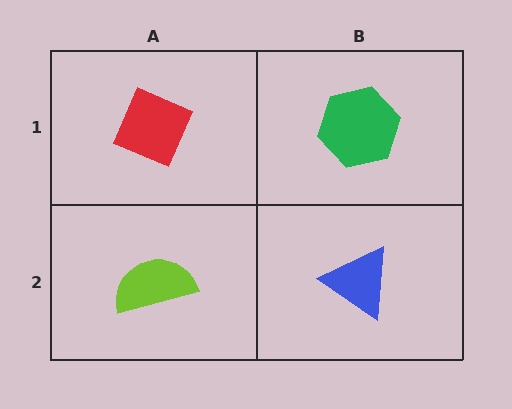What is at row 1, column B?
A green hexagon.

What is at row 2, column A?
A lime semicircle.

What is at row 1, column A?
A red diamond.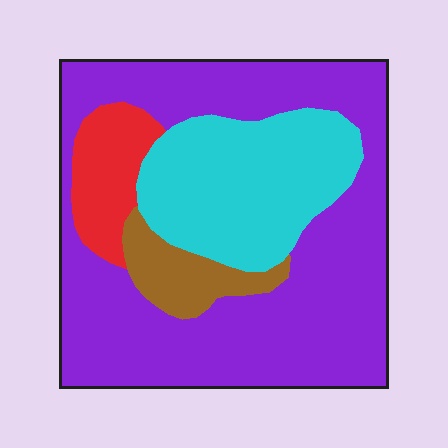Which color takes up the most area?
Purple, at roughly 60%.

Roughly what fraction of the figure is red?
Red covers about 10% of the figure.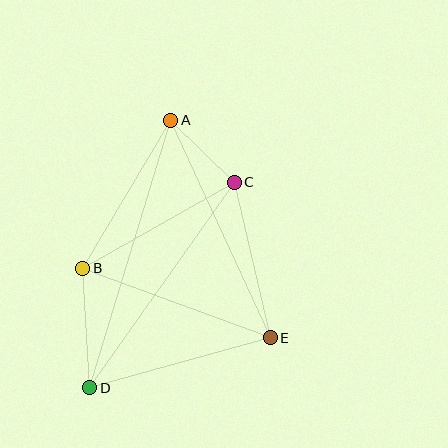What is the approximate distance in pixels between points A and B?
The distance between A and B is approximately 172 pixels.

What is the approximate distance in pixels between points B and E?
The distance between B and E is approximately 200 pixels.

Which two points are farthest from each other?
Points A and D are farthest from each other.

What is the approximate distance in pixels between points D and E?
The distance between D and E is approximately 187 pixels.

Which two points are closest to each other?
Points A and C are closest to each other.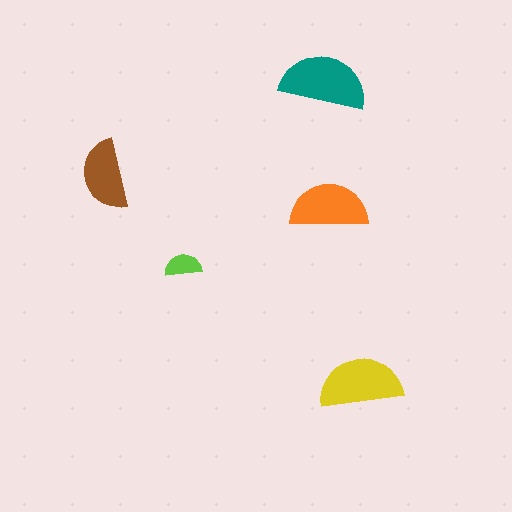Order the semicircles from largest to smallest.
the teal one, the yellow one, the orange one, the brown one, the lime one.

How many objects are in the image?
There are 5 objects in the image.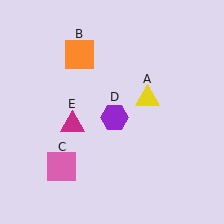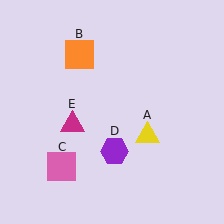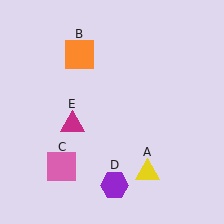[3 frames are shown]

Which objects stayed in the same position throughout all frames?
Orange square (object B) and pink square (object C) and magenta triangle (object E) remained stationary.